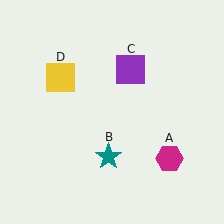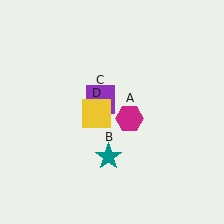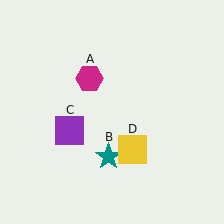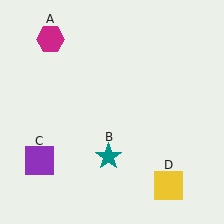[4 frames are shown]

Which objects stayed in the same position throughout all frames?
Teal star (object B) remained stationary.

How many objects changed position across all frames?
3 objects changed position: magenta hexagon (object A), purple square (object C), yellow square (object D).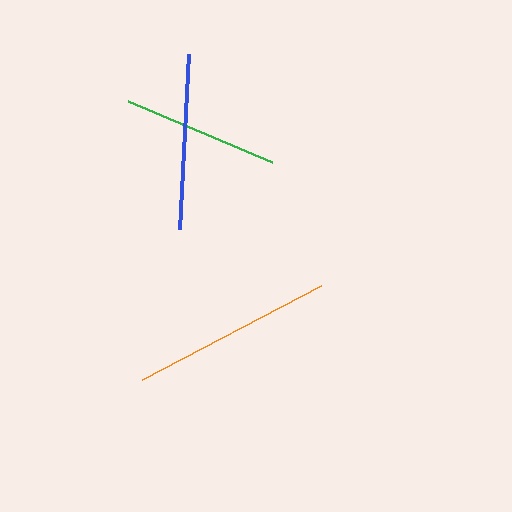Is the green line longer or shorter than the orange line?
The orange line is longer than the green line.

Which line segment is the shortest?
The green line is the shortest at approximately 156 pixels.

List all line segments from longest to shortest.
From longest to shortest: orange, blue, green.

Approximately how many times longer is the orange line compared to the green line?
The orange line is approximately 1.3 times the length of the green line.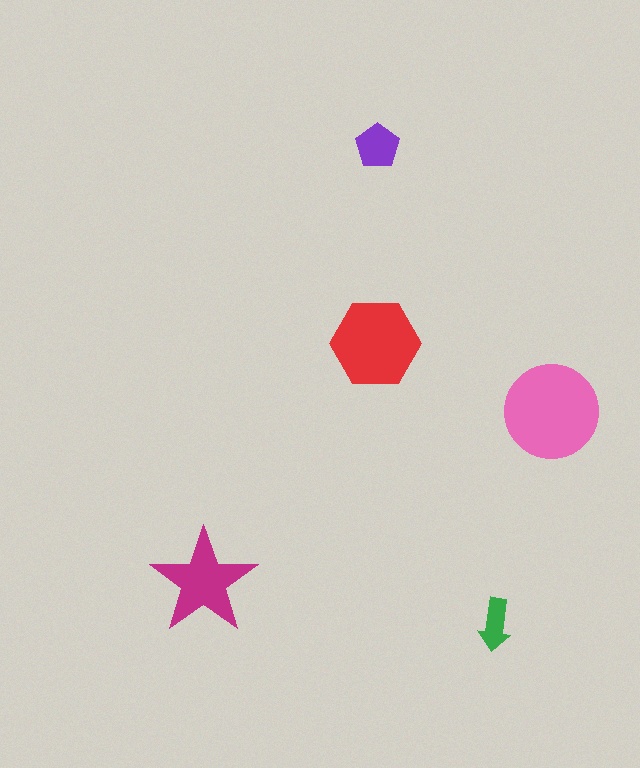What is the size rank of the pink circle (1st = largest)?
1st.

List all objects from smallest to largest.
The green arrow, the purple pentagon, the magenta star, the red hexagon, the pink circle.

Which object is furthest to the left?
The magenta star is leftmost.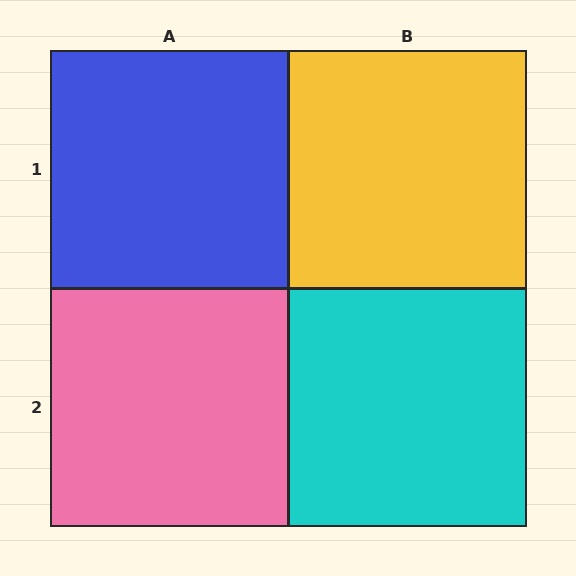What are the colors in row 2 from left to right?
Pink, cyan.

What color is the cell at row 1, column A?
Blue.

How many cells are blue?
1 cell is blue.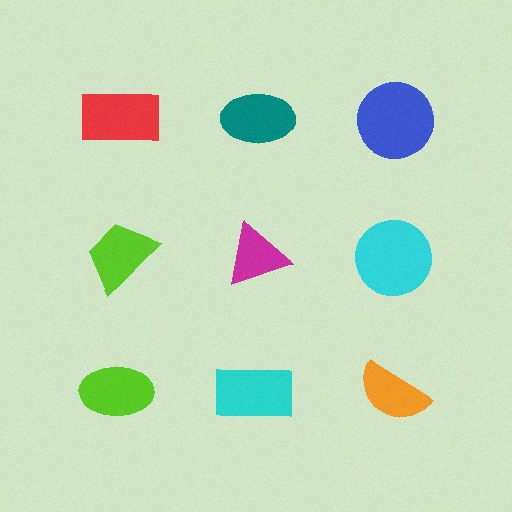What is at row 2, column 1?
A lime trapezoid.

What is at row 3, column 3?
An orange semicircle.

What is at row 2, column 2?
A magenta triangle.